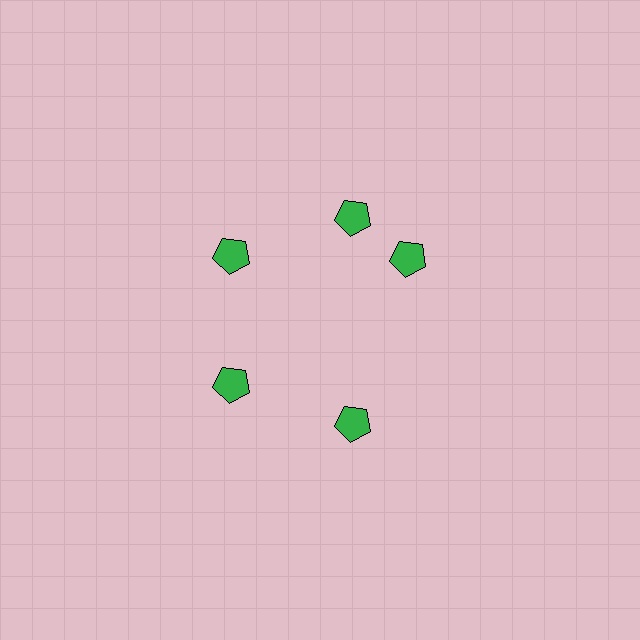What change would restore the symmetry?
The symmetry would be restored by rotating it back into even spacing with its neighbors so that all 5 pentagons sit at equal angles and equal distance from the center.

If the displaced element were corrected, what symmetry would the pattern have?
It would have 5-fold rotational symmetry — the pattern would map onto itself every 72 degrees.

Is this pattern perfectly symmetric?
No. The 5 green pentagons are arranged in a ring, but one element near the 3 o'clock position is rotated out of alignment along the ring, breaking the 5-fold rotational symmetry.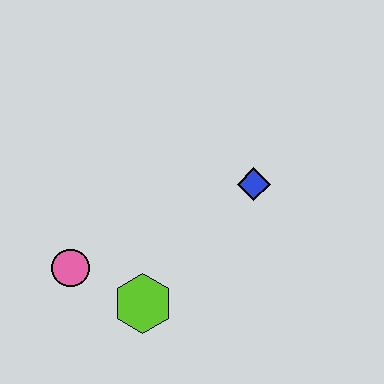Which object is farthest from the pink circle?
The blue diamond is farthest from the pink circle.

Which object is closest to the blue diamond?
The lime hexagon is closest to the blue diamond.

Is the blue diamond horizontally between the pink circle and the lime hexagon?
No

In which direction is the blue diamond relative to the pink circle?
The blue diamond is to the right of the pink circle.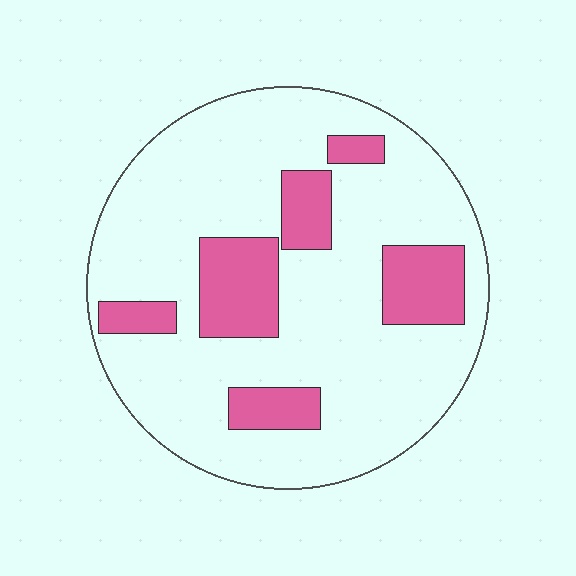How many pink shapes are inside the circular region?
6.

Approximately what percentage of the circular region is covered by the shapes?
Approximately 20%.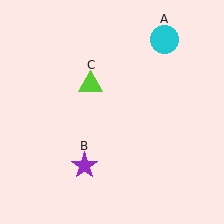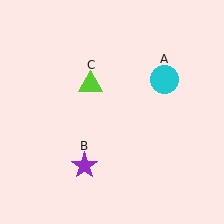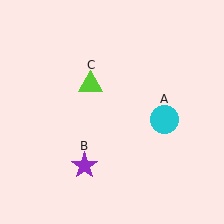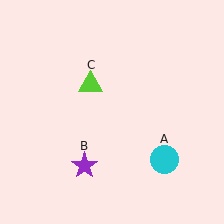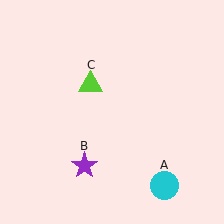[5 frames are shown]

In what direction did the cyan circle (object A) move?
The cyan circle (object A) moved down.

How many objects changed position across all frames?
1 object changed position: cyan circle (object A).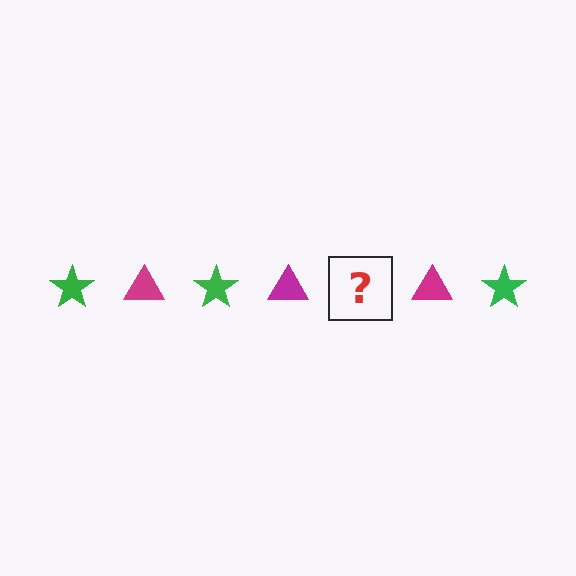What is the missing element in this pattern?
The missing element is a green star.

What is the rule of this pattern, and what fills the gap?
The rule is that the pattern alternates between green star and magenta triangle. The gap should be filled with a green star.